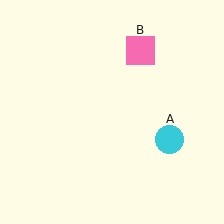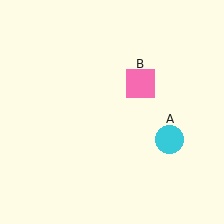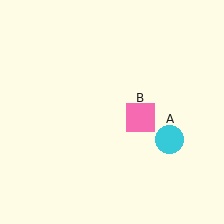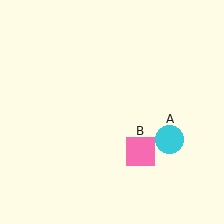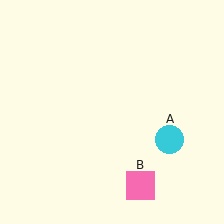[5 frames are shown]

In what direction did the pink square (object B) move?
The pink square (object B) moved down.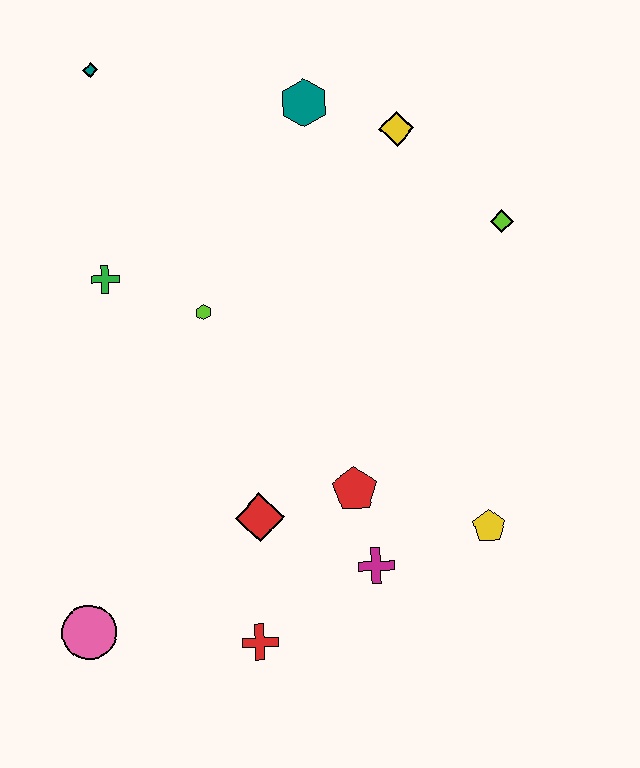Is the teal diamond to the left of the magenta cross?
Yes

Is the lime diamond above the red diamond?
Yes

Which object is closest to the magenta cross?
The red pentagon is closest to the magenta cross.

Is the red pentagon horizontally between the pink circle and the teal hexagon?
No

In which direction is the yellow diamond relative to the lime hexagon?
The yellow diamond is to the right of the lime hexagon.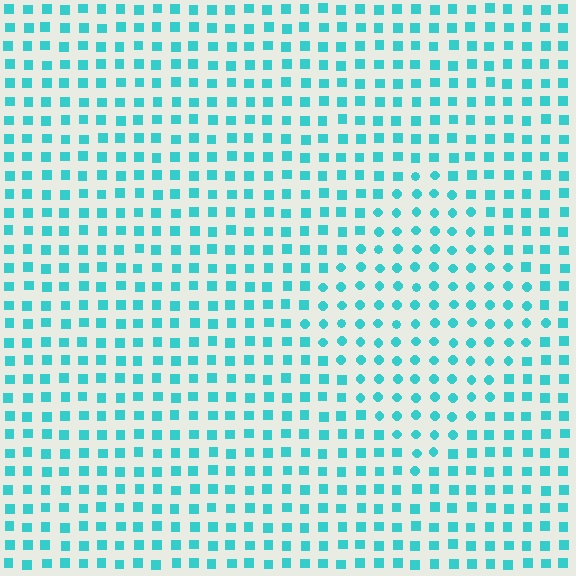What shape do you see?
I see a diamond.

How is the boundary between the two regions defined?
The boundary is defined by a change in element shape: circles inside vs. squares outside. All elements share the same color and spacing.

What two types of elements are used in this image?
The image uses circles inside the diamond region and squares outside it.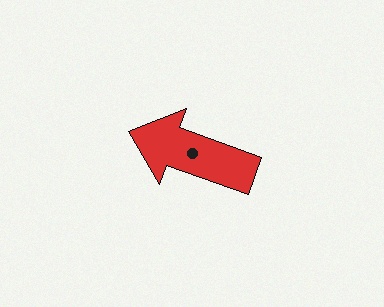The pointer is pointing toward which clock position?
Roughly 10 o'clock.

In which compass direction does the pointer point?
West.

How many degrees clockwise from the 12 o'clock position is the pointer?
Approximately 290 degrees.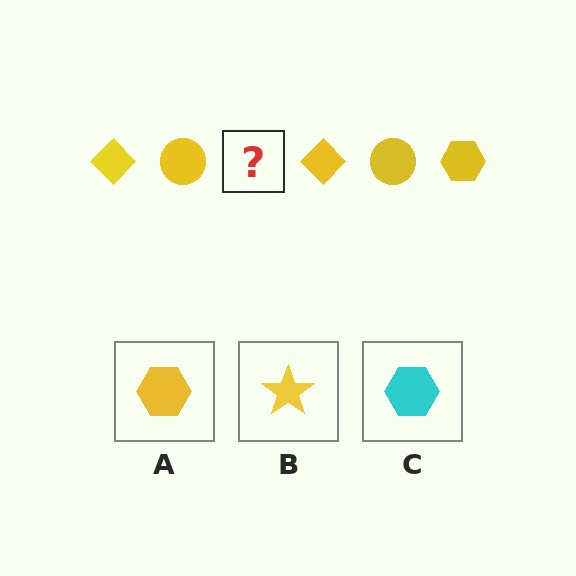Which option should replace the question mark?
Option A.